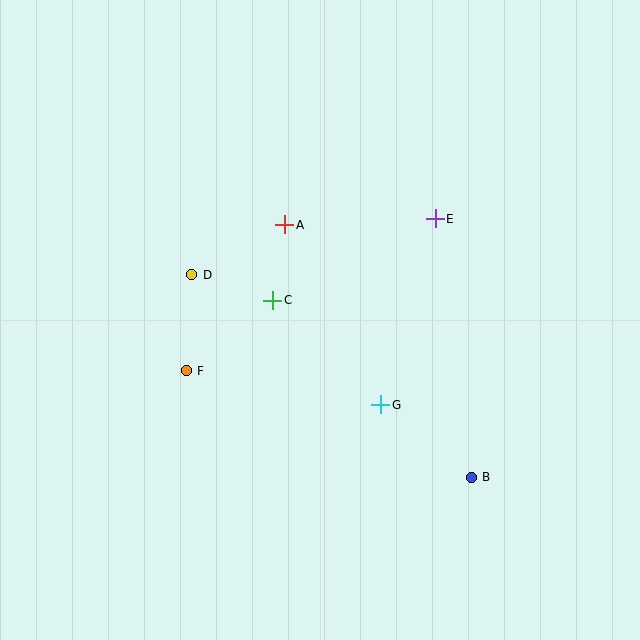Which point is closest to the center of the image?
Point C at (273, 300) is closest to the center.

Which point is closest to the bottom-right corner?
Point B is closest to the bottom-right corner.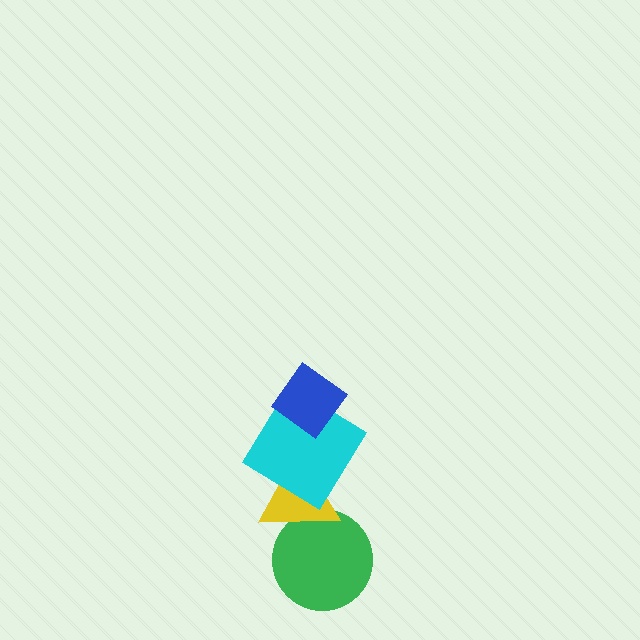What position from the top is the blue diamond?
The blue diamond is 1st from the top.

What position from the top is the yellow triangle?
The yellow triangle is 3rd from the top.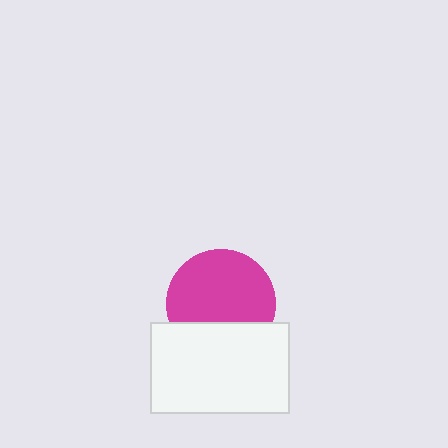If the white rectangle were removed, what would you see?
You would see the complete magenta circle.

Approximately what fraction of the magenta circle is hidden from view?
Roughly 30% of the magenta circle is hidden behind the white rectangle.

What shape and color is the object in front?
The object in front is a white rectangle.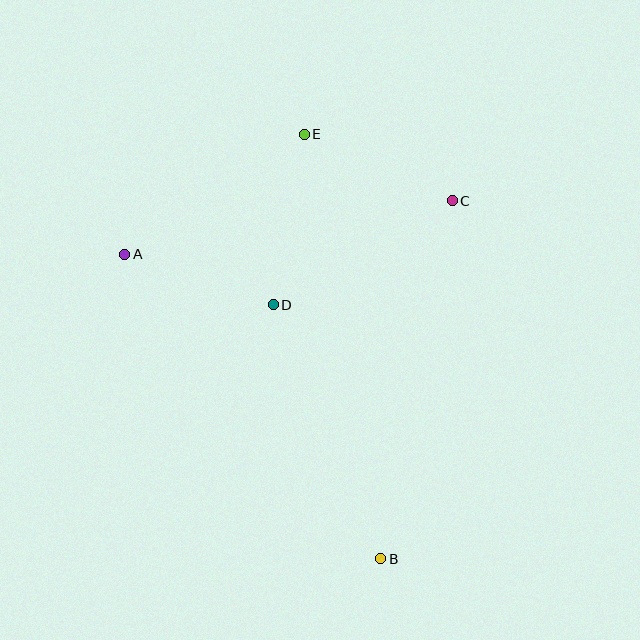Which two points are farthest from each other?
Points B and E are farthest from each other.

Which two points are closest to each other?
Points A and D are closest to each other.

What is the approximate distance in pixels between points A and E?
The distance between A and E is approximately 216 pixels.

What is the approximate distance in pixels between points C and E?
The distance between C and E is approximately 162 pixels.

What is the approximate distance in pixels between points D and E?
The distance between D and E is approximately 173 pixels.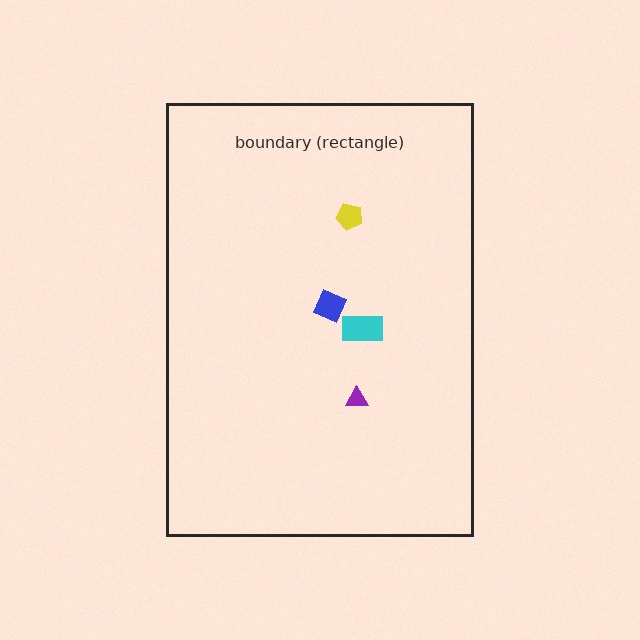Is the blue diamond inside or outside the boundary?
Inside.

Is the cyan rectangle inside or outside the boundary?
Inside.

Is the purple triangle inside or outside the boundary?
Inside.